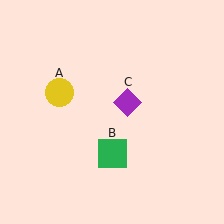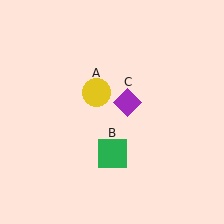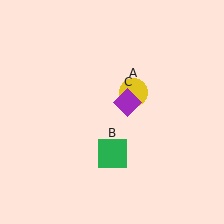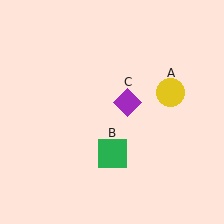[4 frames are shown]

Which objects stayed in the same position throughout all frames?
Green square (object B) and purple diamond (object C) remained stationary.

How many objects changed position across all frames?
1 object changed position: yellow circle (object A).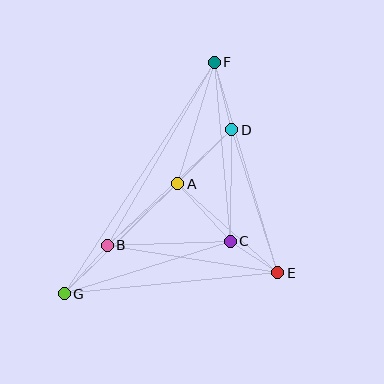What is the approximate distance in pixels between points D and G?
The distance between D and G is approximately 234 pixels.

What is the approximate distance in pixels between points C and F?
The distance between C and F is approximately 180 pixels.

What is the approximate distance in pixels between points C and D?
The distance between C and D is approximately 111 pixels.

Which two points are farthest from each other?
Points F and G are farthest from each other.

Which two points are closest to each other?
Points C and E are closest to each other.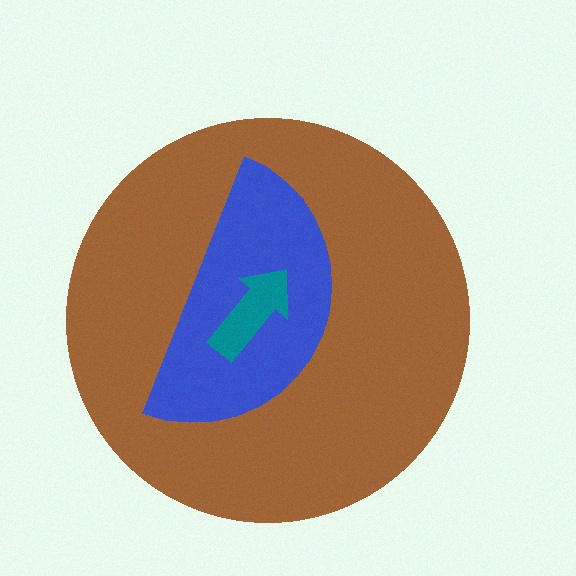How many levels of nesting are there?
3.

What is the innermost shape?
The teal arrow.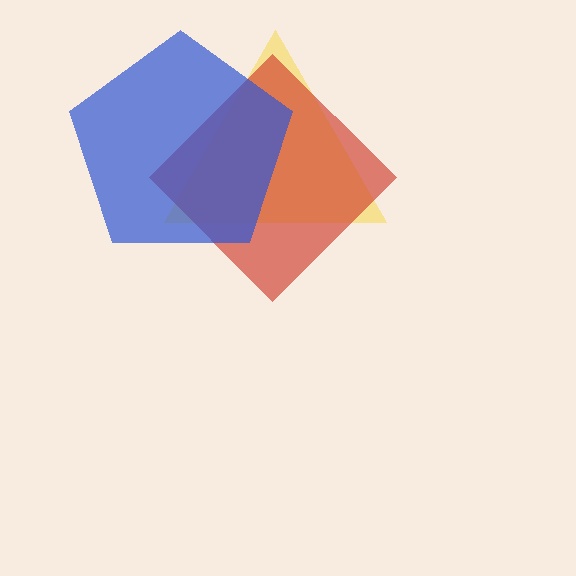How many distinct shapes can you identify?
There are 3 distinct shapes: a yellow triangle, a red diamond, a blue pentagon.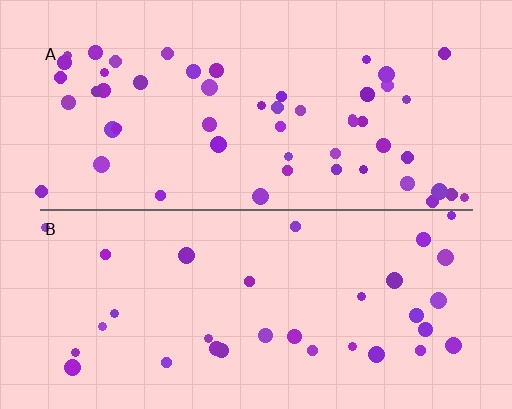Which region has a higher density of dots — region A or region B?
A (the top).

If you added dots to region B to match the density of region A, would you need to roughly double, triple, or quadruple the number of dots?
Approximately double.